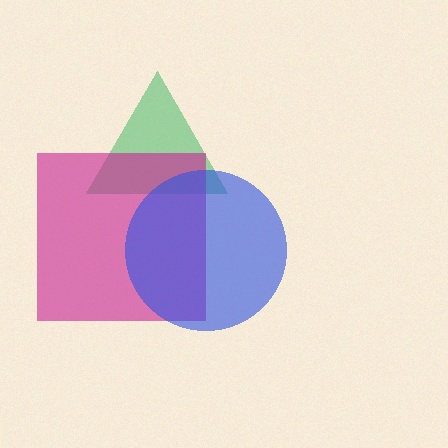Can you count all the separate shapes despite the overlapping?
Yes, there are 3 separate shapes.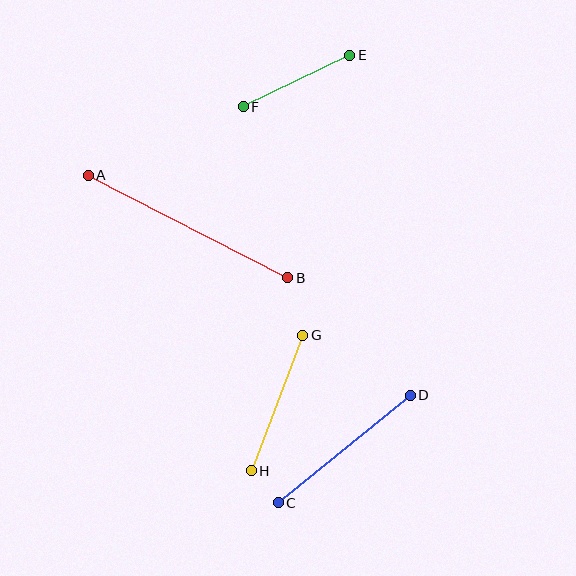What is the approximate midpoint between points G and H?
The midpoint is at approximately (277, 403) pixels.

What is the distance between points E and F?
The distance is approximately 118 pixels.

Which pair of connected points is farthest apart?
Points A and B are farthest apart.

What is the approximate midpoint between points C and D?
The midpoint is at approximately (344, 449) pixels.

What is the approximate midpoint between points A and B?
The midpoint is at approximately (188, 226) pixels.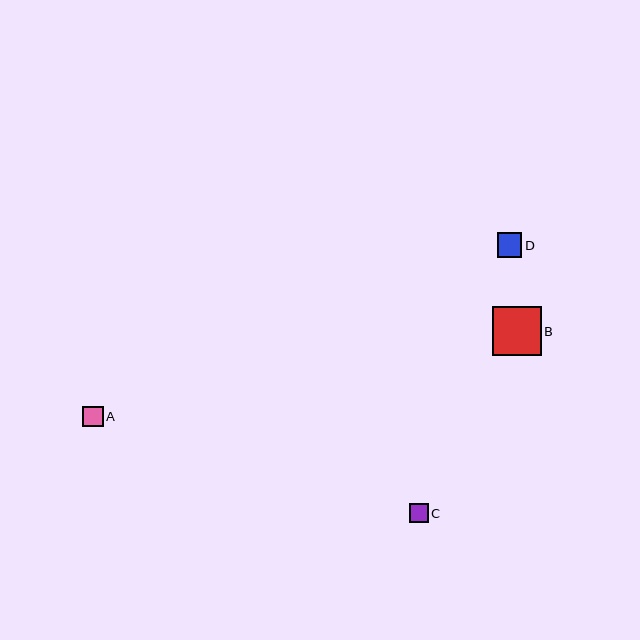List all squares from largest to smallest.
From largest to smallest: B, D, A, C.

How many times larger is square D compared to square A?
Square D is approximately 1.2 times the size of square A.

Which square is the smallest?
Square C is the smallest with a size of approximately 19 pixels.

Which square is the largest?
Square B is the largest with a size of approximately 49 pixels.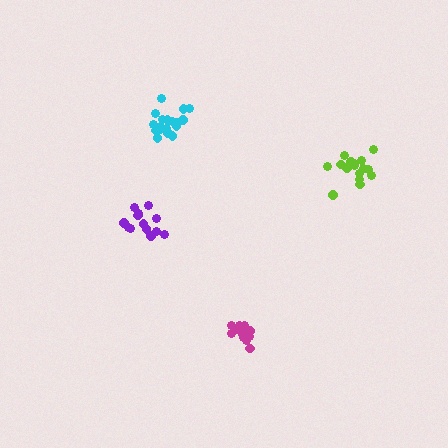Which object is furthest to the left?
The purple cluster is leftmost.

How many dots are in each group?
Group 1: 16 dots, Group 2: 18 dots, Group 3: 14 dots, Group 4: 13 dots (61 total).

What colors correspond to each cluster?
The clusters are colored: lime, cyan, magenta, purple.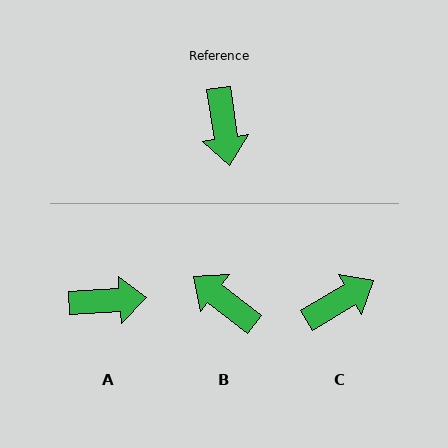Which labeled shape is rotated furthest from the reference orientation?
B, about 136 degrees away.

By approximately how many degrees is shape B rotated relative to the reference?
Approximately 136 degrees clockwise.